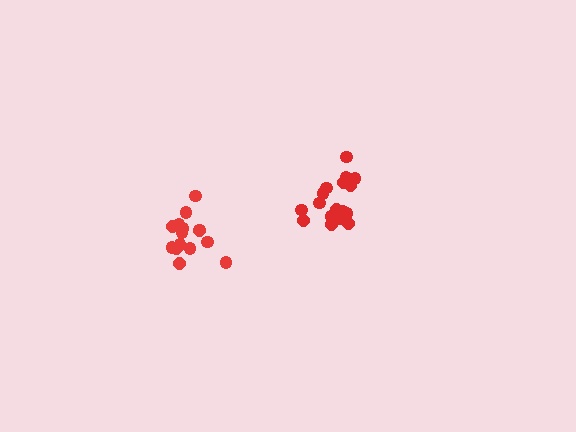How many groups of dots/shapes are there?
There are 2 groups.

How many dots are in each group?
Group 1: 17 dots, Group 2: 15 dots (32 total).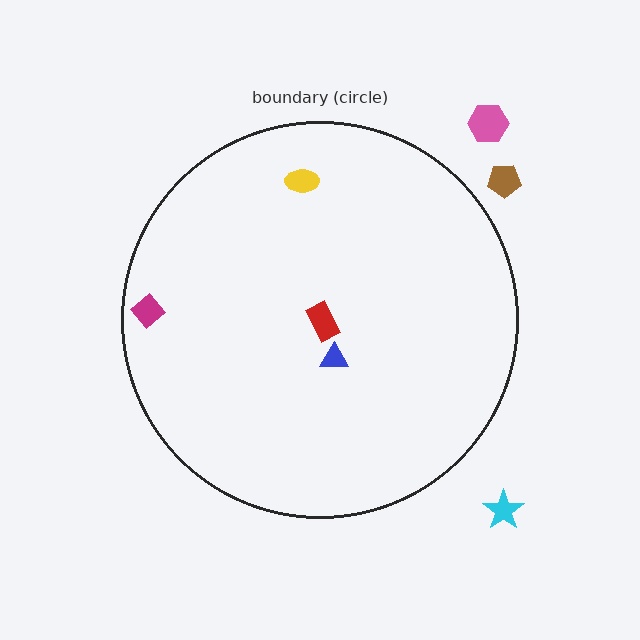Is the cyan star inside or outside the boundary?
Outside.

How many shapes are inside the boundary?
4 inside, 3 outside.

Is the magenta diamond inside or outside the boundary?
Inside.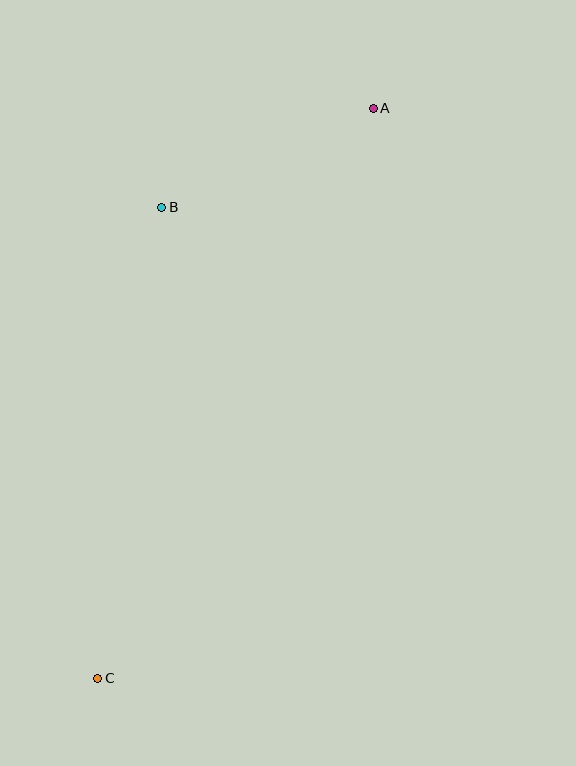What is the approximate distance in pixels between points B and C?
The distance between B and C is approximately 476 pixels.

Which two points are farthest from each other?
Points A and C are farthest from each other.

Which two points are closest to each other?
Points A and B are closest to each other.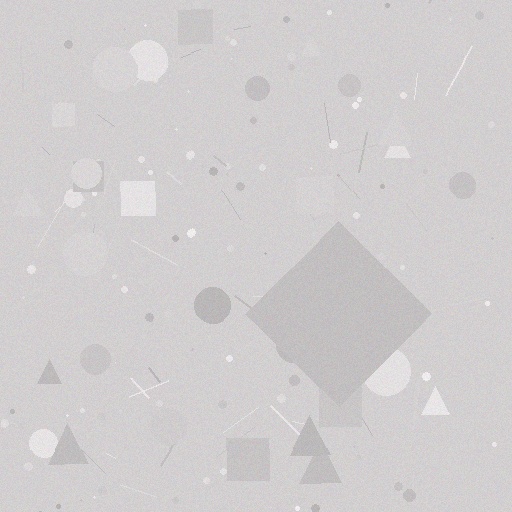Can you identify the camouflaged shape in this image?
The camouflaged shape is a diamond.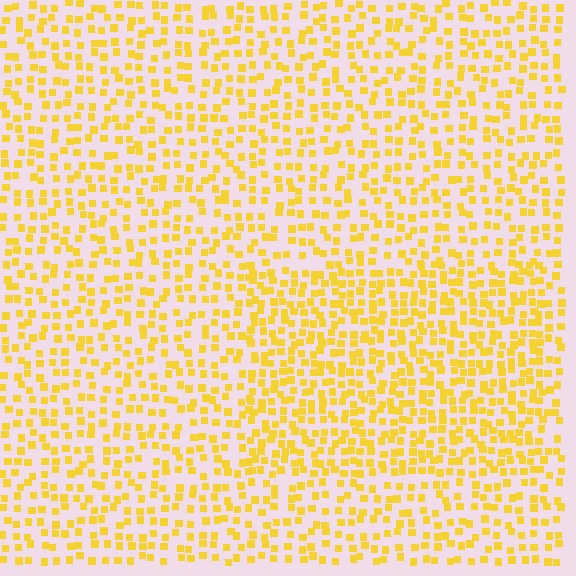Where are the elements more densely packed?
The elements are more densely packed inside the rectangle boundary.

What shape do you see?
I see a rectangle.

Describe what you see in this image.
The image contains small yellow elements arranged at two different densities. A rectangle-shaped region is visible where the elements are more densely packed than the surrounding area.